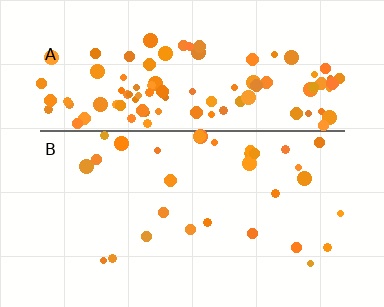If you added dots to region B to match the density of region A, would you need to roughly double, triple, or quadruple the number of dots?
Approximately quadruple.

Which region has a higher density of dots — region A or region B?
A (the top).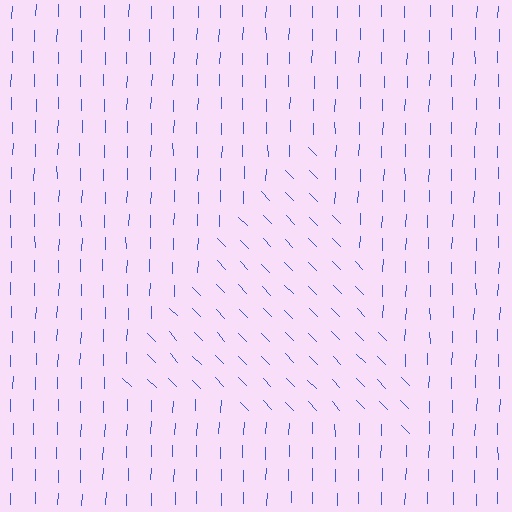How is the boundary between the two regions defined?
The boundary is defined purely by a change in line orientation (approximately 45 degrees difference). All lines are the same color and thickness.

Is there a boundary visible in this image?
Yes, there is a texture boundary formed by a change in line orientation.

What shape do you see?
I see a triangle.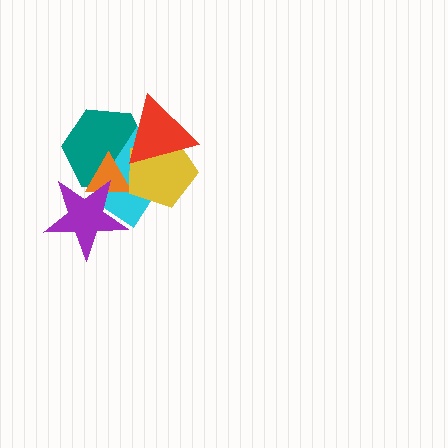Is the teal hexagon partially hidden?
Yes, it is partially covered by another shape.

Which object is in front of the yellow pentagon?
The red triangle is in front of the yellow pentagon.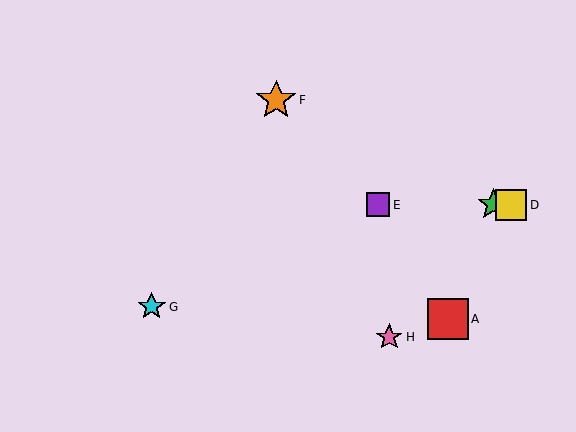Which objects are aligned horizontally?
Objects B, C, D, E are aligned horizontally.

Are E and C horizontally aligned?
Yes, both are at y≈205.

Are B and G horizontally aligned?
No, B is at y≈205 and G is at y≈307.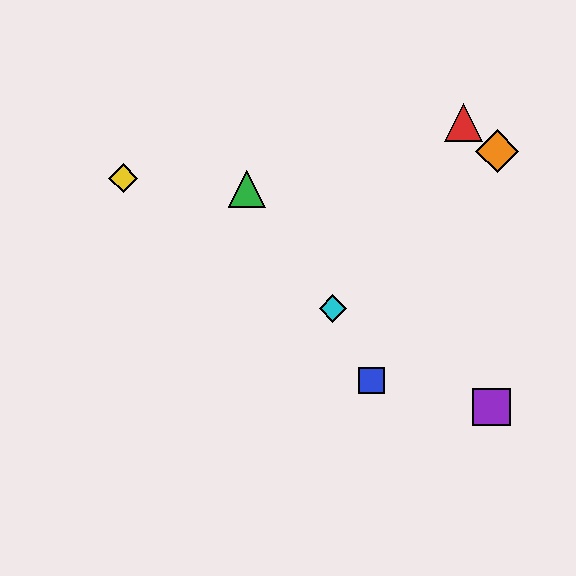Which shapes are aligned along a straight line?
The yellow diamond, the purple square, the cyan diamond are aligned along a straight line.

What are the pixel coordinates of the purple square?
The purple square is at (491, 407).